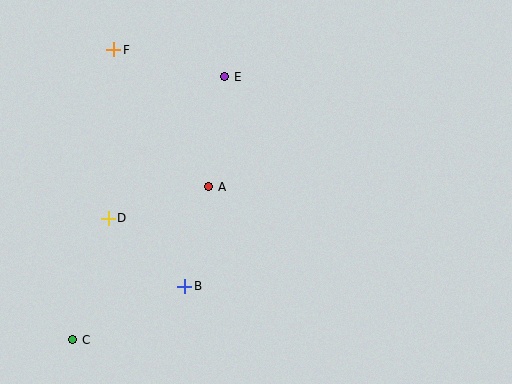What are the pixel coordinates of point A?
Point A is at (209, 187).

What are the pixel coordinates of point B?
Point B is at (185, 286).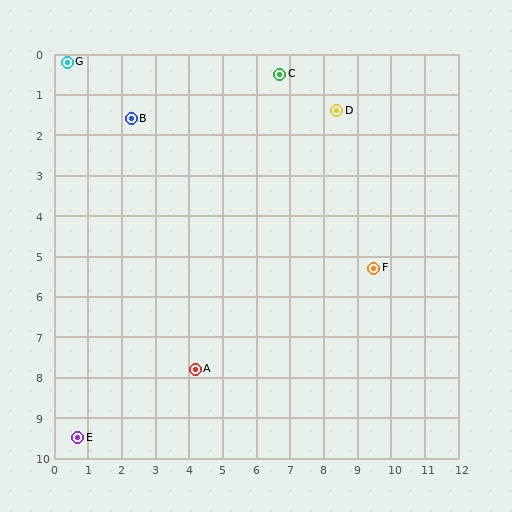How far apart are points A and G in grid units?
Points A and G are about 8.5 grid units apart.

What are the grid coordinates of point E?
Point E is at approximately (0.7, 9.5).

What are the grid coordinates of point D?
Point D is at approximately (8.4, 1.4).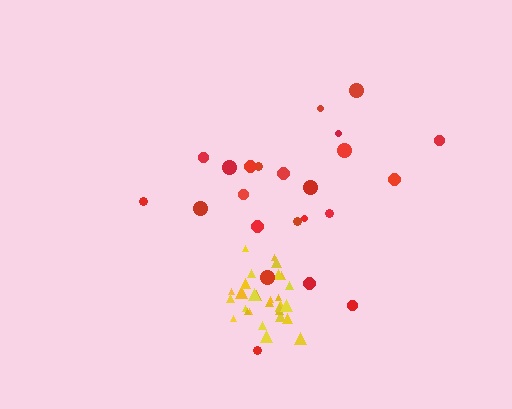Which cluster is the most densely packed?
Yellow.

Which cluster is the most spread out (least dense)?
Red.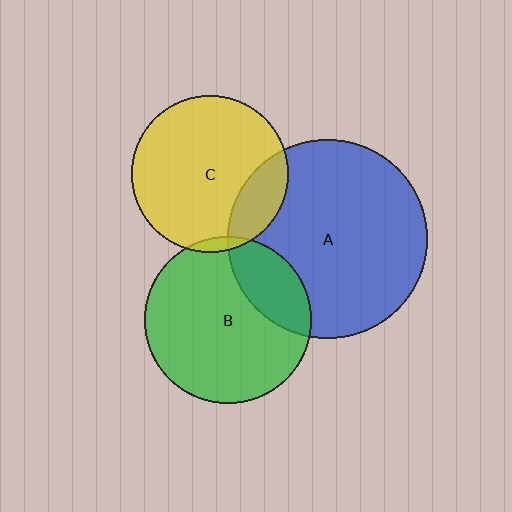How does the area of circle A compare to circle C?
Approximately 1.6 times.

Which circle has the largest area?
Circle A (blue).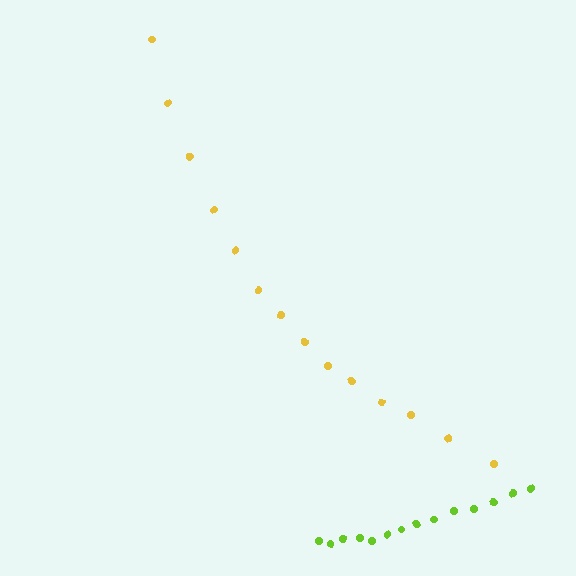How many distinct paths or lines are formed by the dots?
There are 2 distinct paths.